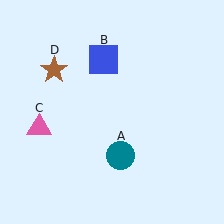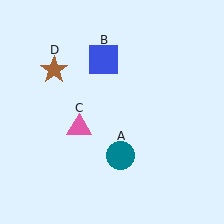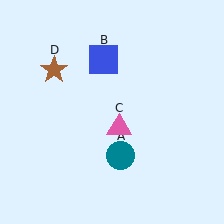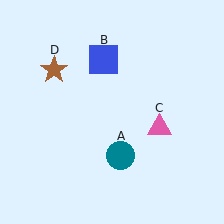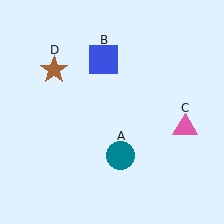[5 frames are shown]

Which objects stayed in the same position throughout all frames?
Teal circle (object A) and blue square (object B) and brown star (object D) remained stationary.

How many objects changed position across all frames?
1 object changed position: pink triangle (object C).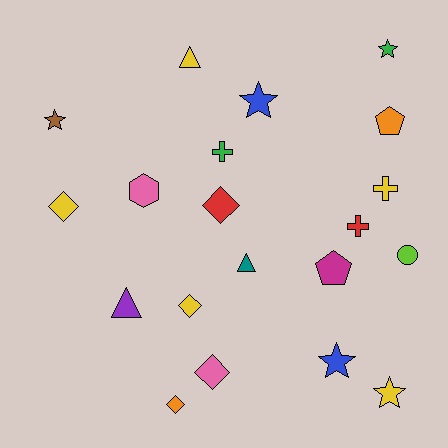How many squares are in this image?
There are no squares.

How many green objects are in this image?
There are 2 green objects.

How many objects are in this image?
There are 20 objects.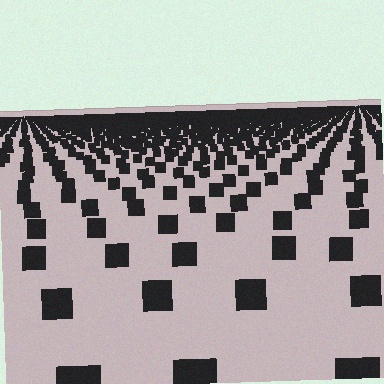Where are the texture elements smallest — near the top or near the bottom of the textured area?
Near the top.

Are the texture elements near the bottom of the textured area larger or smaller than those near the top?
Larger. Near the bottom, elements are closer to the viewer and appear at a bigger on-screen size.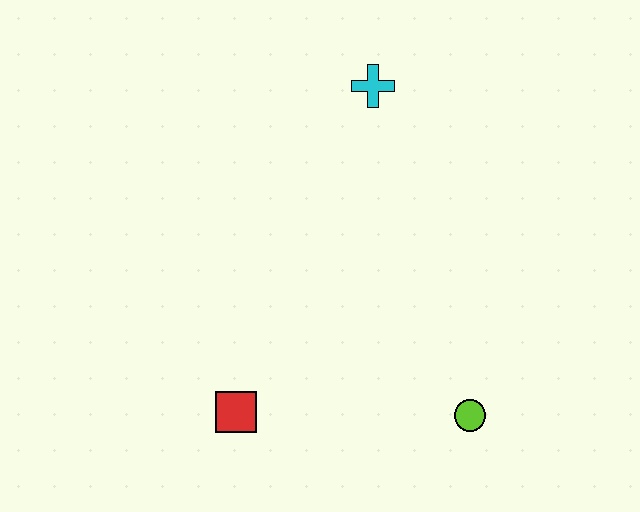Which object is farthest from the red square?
The cyan cross is farthest from the red square.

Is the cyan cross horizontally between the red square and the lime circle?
Yes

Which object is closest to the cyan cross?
The lime circle is closest to the cyan cross.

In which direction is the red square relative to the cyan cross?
The red square is below the cyan cross.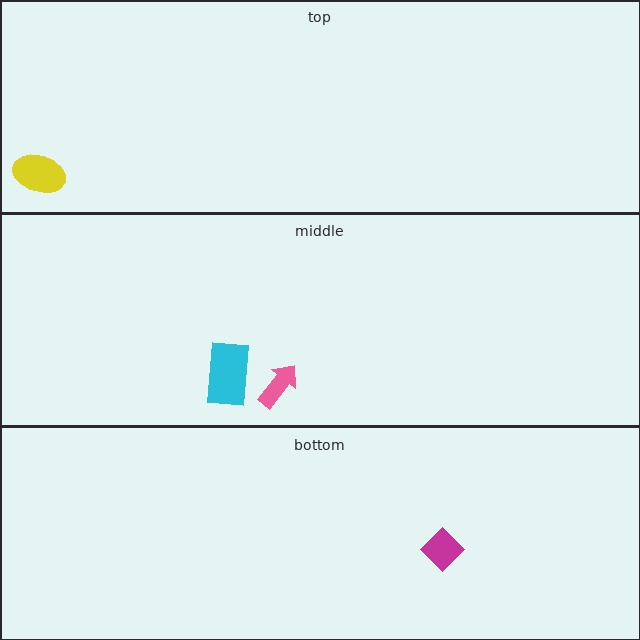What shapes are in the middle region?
The pink arrow, the cyan rectangle.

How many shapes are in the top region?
1.